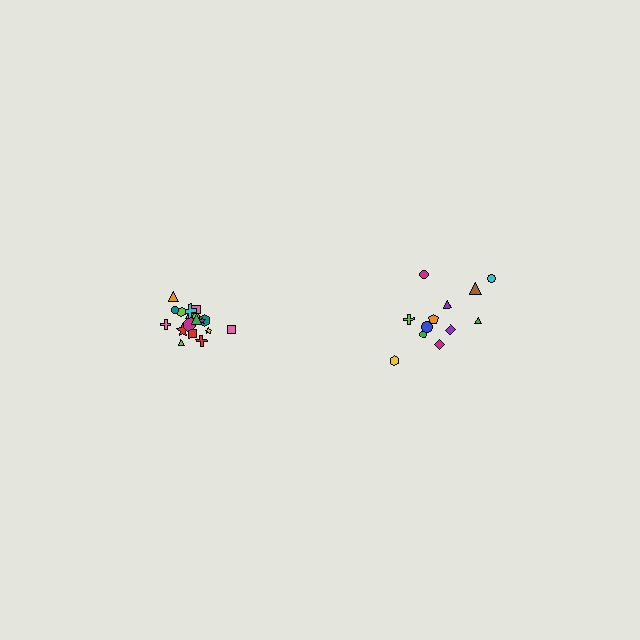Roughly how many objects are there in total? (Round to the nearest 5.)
Roughly 30 objects in total.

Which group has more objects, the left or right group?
The left group.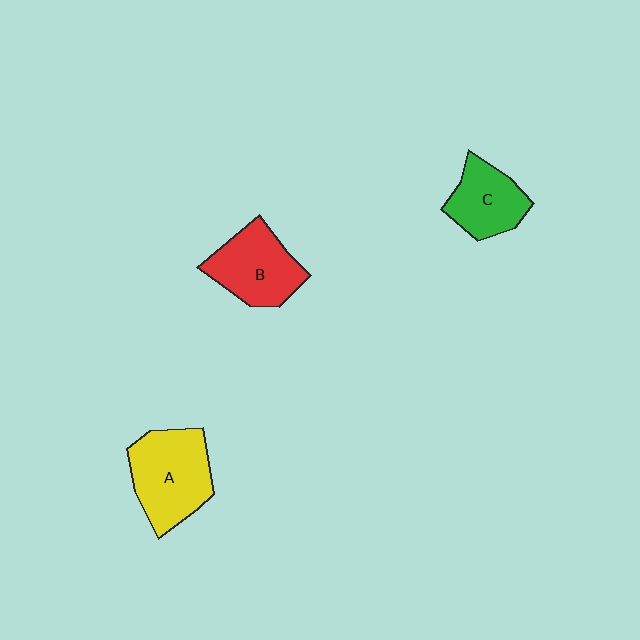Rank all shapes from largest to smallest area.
From largest to smallest: A (yellow), B (red), C (green).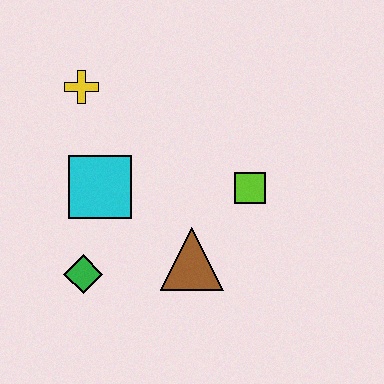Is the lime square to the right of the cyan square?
Yes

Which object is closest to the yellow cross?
The cyan square is closest to the yellow cross.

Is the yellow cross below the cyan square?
No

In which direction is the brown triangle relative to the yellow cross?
The brown triangle is below the yellow cross.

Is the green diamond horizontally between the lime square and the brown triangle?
No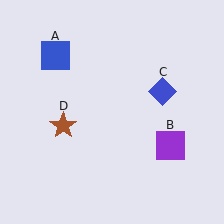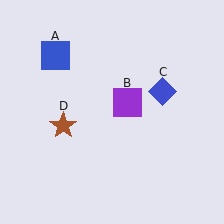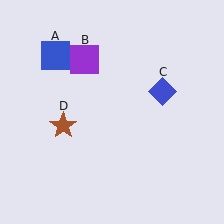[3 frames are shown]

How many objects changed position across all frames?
1 object changed position: purple square (object B).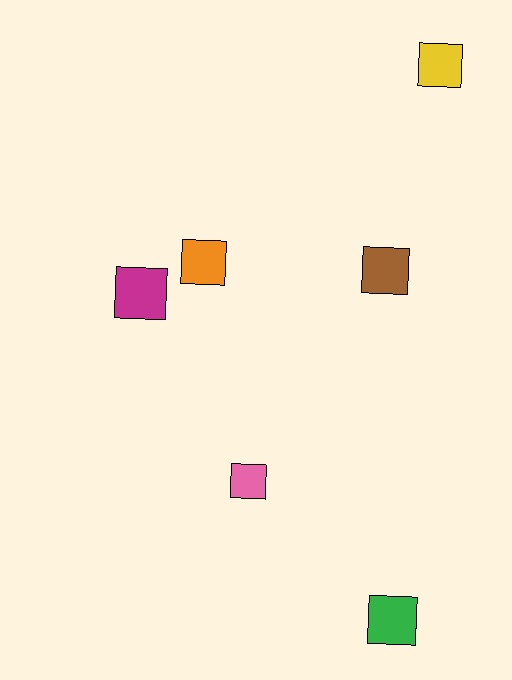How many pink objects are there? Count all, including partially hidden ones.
There is 1 pink object.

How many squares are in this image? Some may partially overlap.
There are 6 squares.